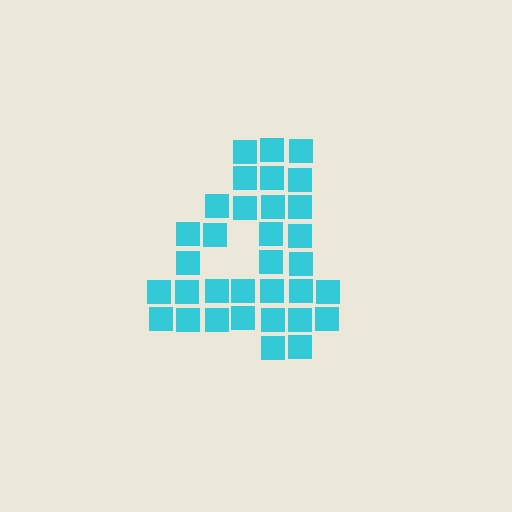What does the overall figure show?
The overall figure shows the digit 4.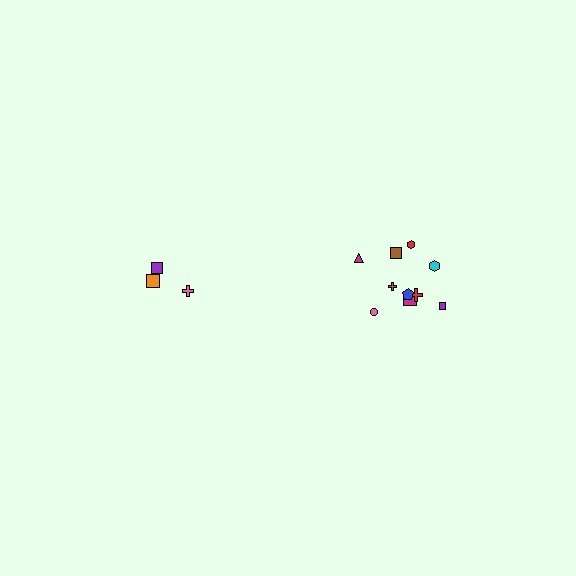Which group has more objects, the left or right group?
The right group.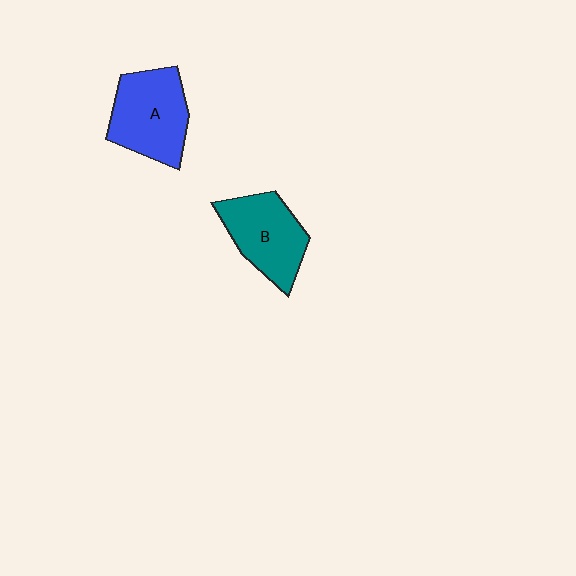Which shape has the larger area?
Shape A (blue).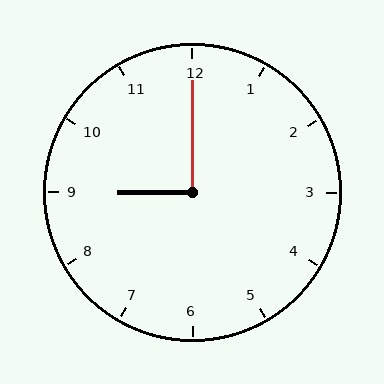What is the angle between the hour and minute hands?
Approximately 90 degrees.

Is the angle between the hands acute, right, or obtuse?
It is right.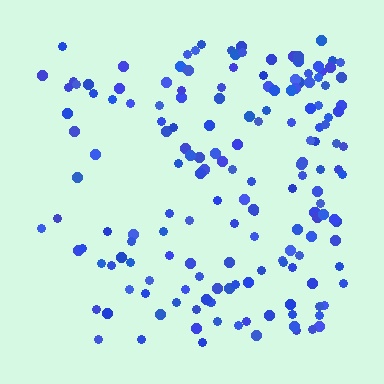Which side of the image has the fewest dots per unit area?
The left.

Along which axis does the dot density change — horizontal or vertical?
Horizontal.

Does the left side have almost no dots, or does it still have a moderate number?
Still a moderate number, just noticeably fewer than the right.